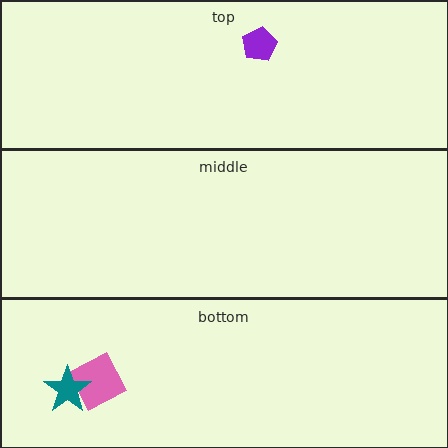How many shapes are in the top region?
1.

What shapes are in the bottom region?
The pink square, the teal star.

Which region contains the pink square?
The bottom region.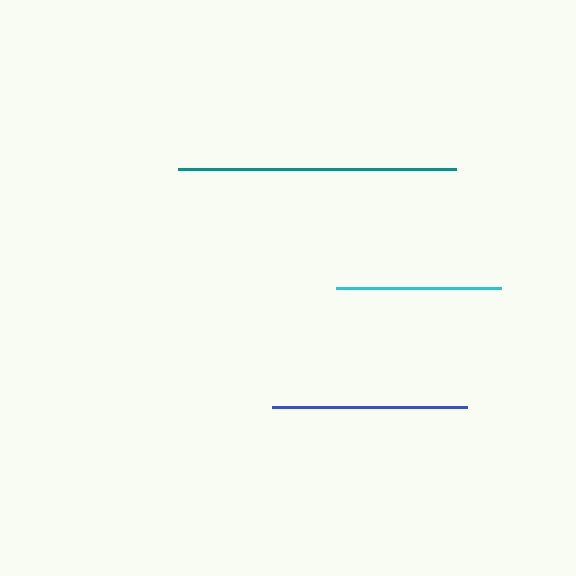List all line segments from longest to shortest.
From longest to shortest: teal, blue, cyan.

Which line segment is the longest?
The teal line is the longest at approximately 278 pixels.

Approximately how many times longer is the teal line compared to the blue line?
The teal line is approximately 1.4 times the length of the blue line.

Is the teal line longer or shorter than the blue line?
The teal line is longer than the blue line.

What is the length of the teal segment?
The teal segment is approximately 278 pixels long.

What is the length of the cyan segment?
The cyan segment is approximately 165 pixels long.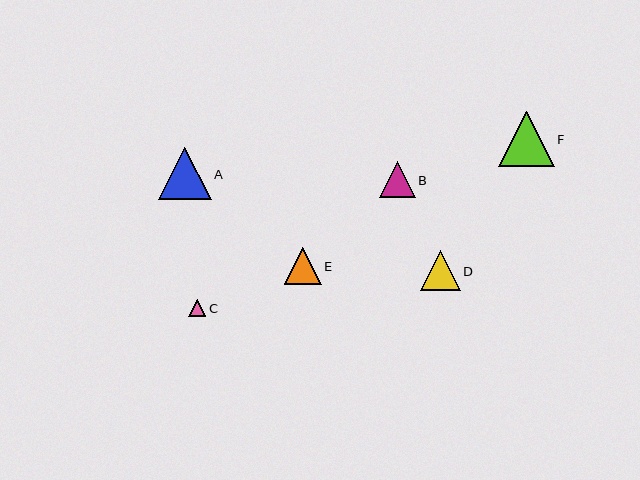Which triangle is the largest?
Triangle F is the largest with a size of approximately 56 pixels.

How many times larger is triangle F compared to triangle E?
Triangle F is approximately 1.5 times the size of triangle E.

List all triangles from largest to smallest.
From largest to smallest: F, A, D, E, B, C.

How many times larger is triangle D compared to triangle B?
Triangle D is approximately 1.1 times the size of triangle B.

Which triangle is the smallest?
Triangle C is the smallest with a size of approximately 17 pixels.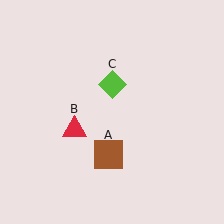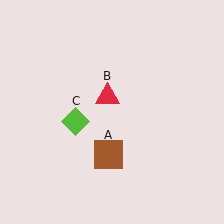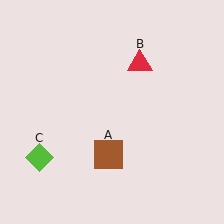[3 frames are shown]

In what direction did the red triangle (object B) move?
The red triangle (object B) moved up and to the right.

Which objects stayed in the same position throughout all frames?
Brown square (object A) remained stationary.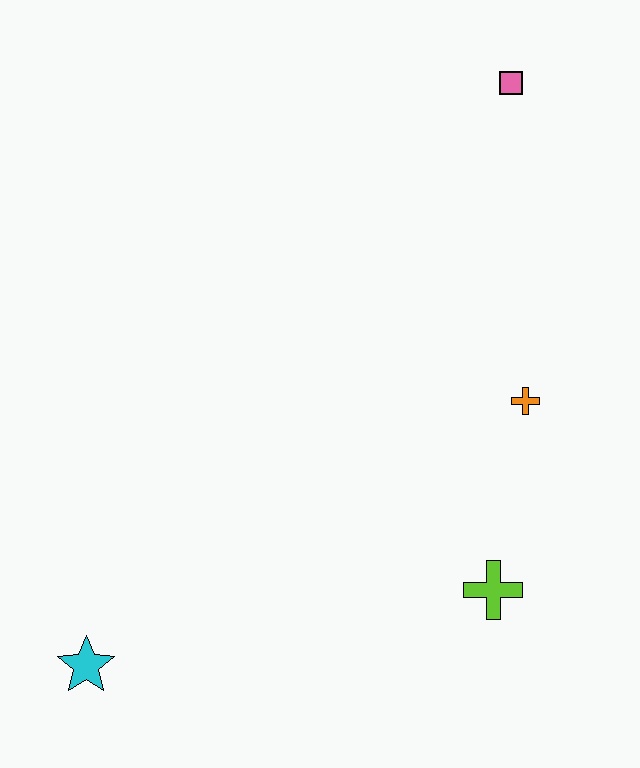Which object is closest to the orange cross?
The lime cross is closest to the orange cross.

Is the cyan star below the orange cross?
Yes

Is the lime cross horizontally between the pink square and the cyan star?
Yes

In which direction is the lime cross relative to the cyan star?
The lime cross is to the right of the cyan star.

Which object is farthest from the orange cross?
The cyan star is farthest from the orange cross.